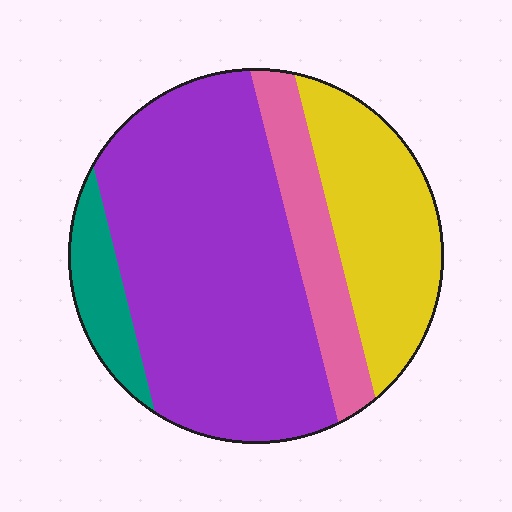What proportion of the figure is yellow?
Yellow covers about 25% of the figure.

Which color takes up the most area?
Purple, at roughly 55%.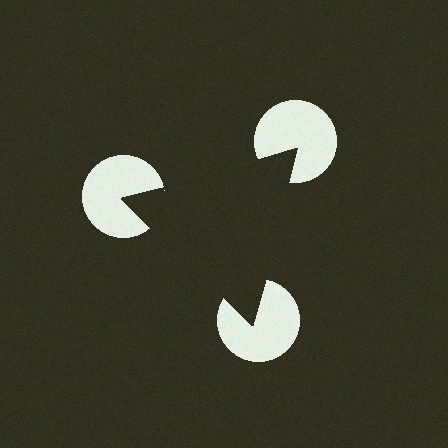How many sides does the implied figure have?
3 sides.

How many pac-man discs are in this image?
There are 3 — one at each vertex of the illusory triangle.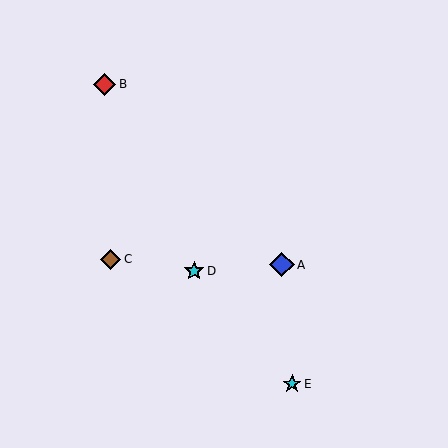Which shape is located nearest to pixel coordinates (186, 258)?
The cyan star (labeled D) at (194, 271) is nearest to that location.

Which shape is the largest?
The blue diamond (labeled A) is the largest.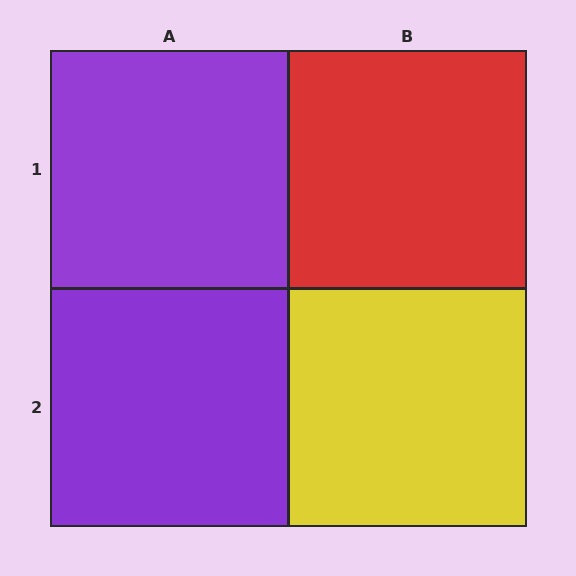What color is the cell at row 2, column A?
Purple.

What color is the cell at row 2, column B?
Yellow.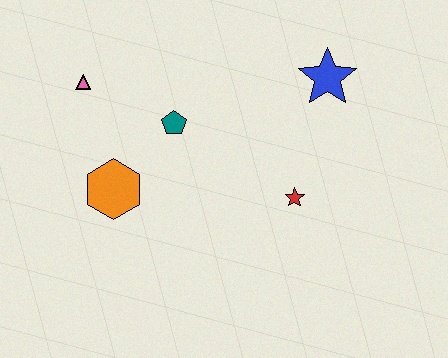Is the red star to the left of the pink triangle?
No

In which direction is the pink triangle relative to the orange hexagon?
The pink triangle is above the orange hexagon.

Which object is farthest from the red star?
The pink triangle is farthest from the red star.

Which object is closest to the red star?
The blue star is closest to the red star.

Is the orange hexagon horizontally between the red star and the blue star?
No